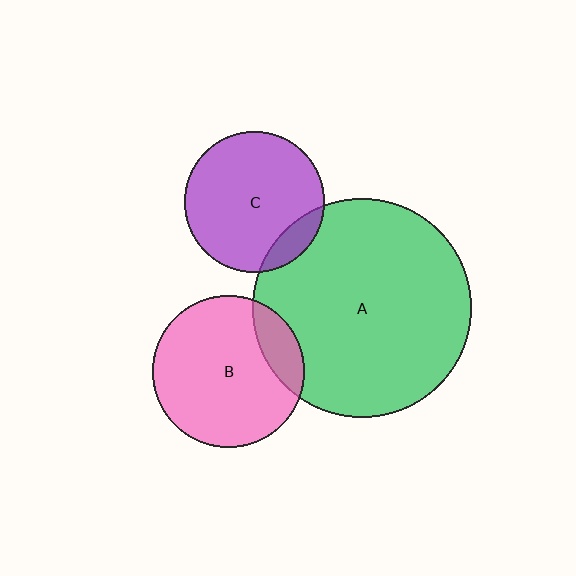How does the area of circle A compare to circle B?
Approximately 2.1 times.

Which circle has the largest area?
Circle A (green).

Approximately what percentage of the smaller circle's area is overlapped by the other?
Approximately 10%.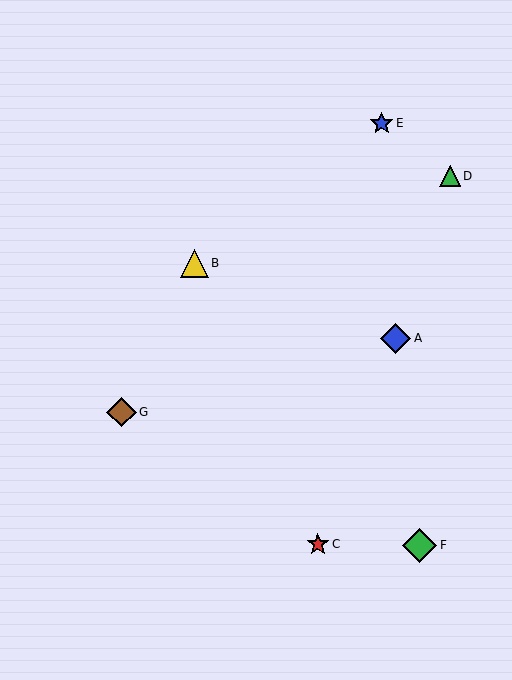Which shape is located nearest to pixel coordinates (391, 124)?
The blue star (labeled E) at (382, 123) is nearest to that location.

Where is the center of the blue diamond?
The center of the blue diamond is at (396, 338).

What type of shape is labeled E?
Shape E is a blue star.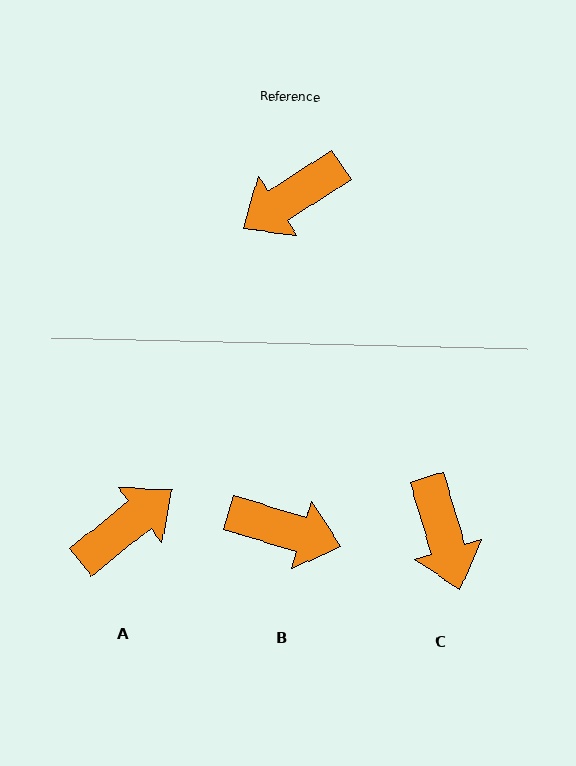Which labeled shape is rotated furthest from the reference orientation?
A, about 174 degrees away.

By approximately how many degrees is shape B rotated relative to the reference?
Approximately 130 degrees counter-clockwise.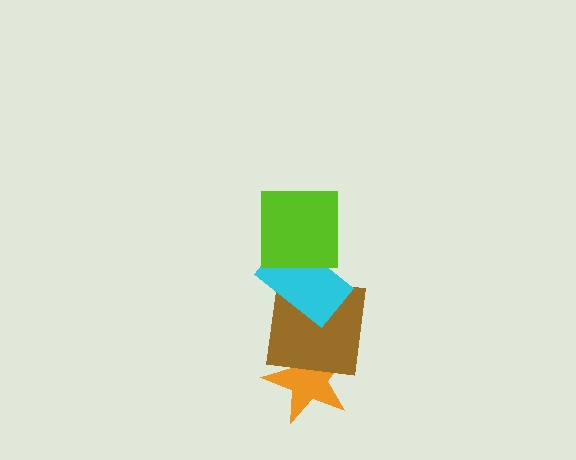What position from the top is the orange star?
The orange star is 4th from the top.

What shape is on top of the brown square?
The cyan rectangle is on top of the brown square.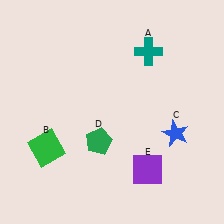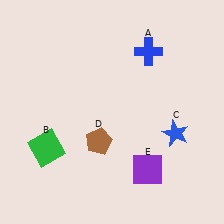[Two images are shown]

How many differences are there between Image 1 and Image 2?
There are 2 differences between the two images.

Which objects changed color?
A changed from teal to blue. D changed from green to brown.